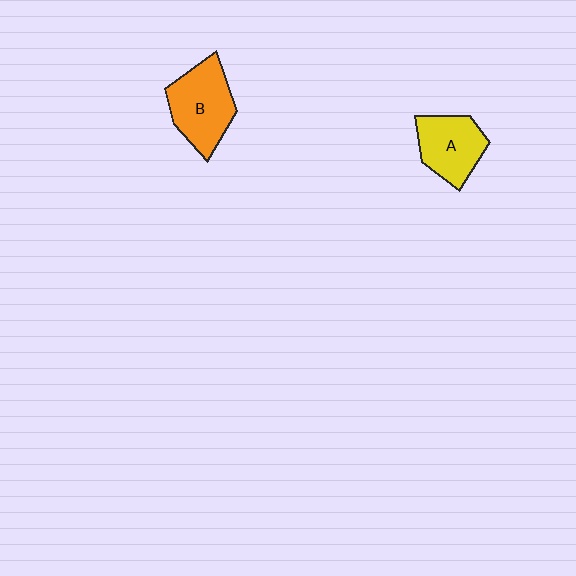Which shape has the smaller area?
Shape A (yellow).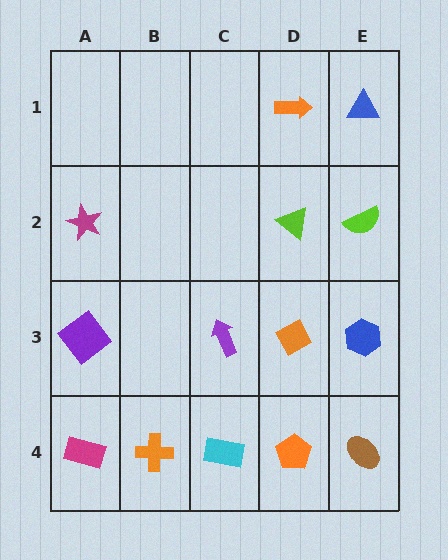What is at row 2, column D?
A lime triangle.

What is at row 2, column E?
A lime semicircle.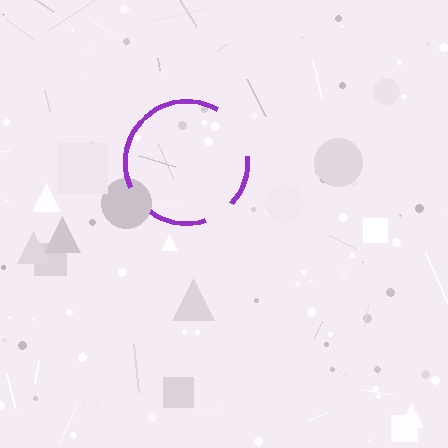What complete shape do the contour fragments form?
The contour fragments form a circle.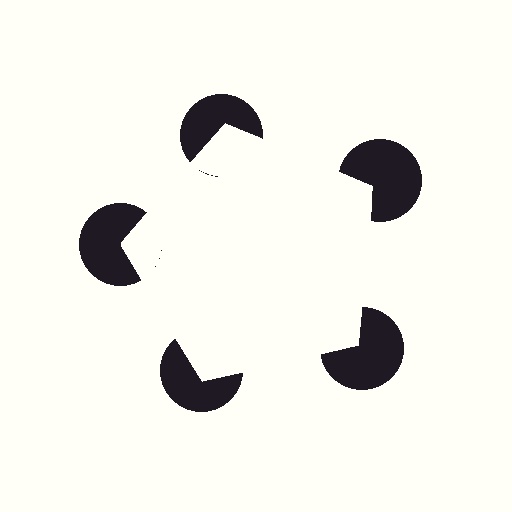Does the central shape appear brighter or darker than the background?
It typically appears slightly brighter than the background, even though no actual brightness change is drawn.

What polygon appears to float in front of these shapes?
An illusory pentagon — its edges are inferred from the aligned wedge cuts in the pac-man discs, not physically drawn.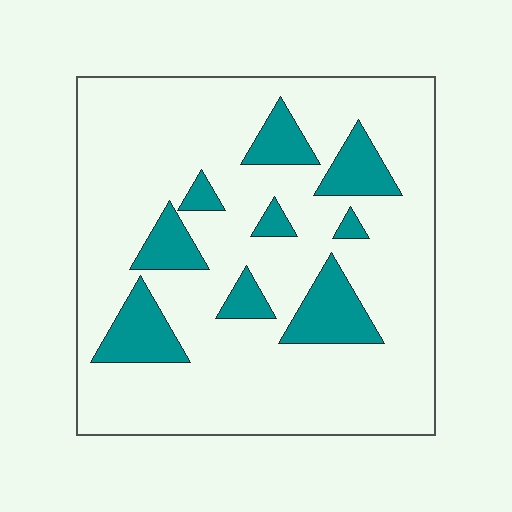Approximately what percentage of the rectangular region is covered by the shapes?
Approximately 20%.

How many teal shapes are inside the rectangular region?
9.